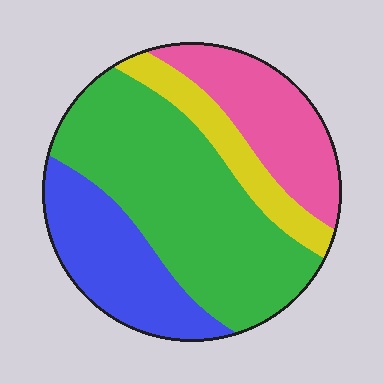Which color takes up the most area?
Green, at roughly 45%.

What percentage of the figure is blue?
Blue covers around 20% of the figure.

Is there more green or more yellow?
Green.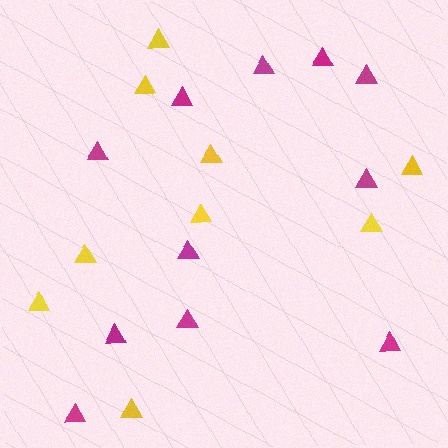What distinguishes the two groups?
There are 2 groups: one group of magenta triangles (11) and one group of yellow triangles (9).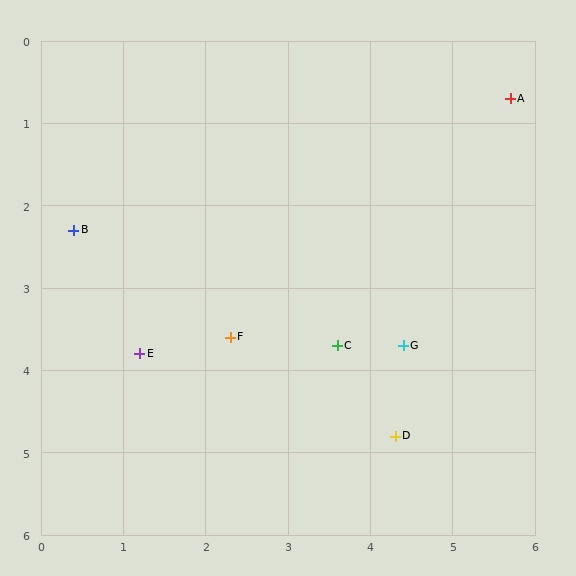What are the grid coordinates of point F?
Point F is at approximately (2.3, 3.6).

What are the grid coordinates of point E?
Point E is at approximately (1.2, 3.8).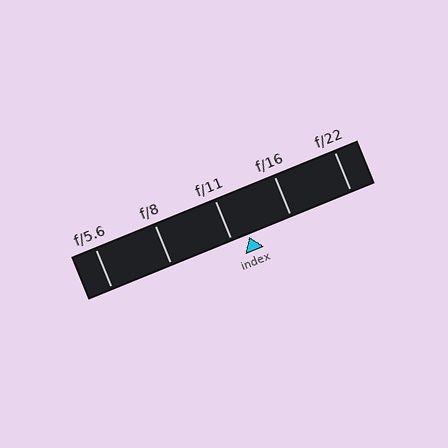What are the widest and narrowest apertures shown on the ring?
The widest aperture shown is f/5.6 and the narrowest is f/22.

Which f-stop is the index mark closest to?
The index mark is closest to f/11.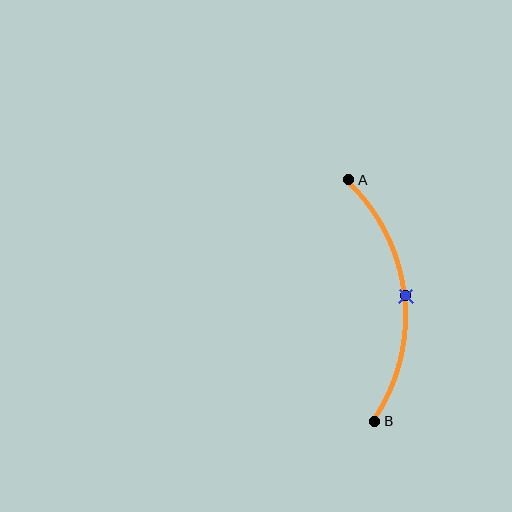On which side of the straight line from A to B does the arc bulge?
The arc bulges to the right of the straight line connecting A and B.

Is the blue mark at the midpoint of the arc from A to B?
Yes. The blue mark lies on the arc at equal arc-length from both A and B — it is the arc midpoint.